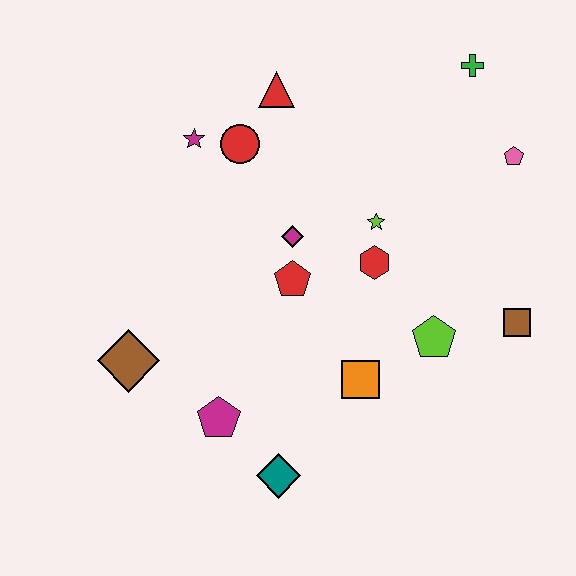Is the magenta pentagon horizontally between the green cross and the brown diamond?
Yes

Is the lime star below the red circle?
Yes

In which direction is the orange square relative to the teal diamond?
The orange square is above the teal diamond.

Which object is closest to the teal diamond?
The magenta pentagon is closest to the teal diamond.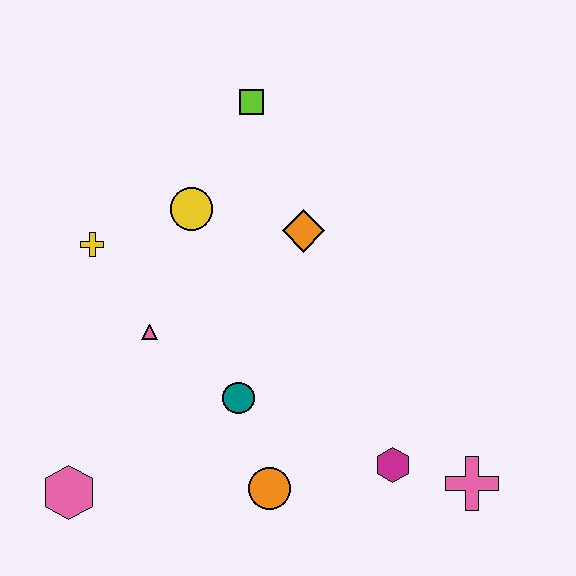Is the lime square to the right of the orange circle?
No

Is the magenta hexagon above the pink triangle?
No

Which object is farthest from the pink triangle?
The pink cross is farthest from the pink triangle.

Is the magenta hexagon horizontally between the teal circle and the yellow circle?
No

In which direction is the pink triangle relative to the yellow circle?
The pink triangle is below the yellow circle.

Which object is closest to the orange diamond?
The yellow circle is closest to the orange diamond.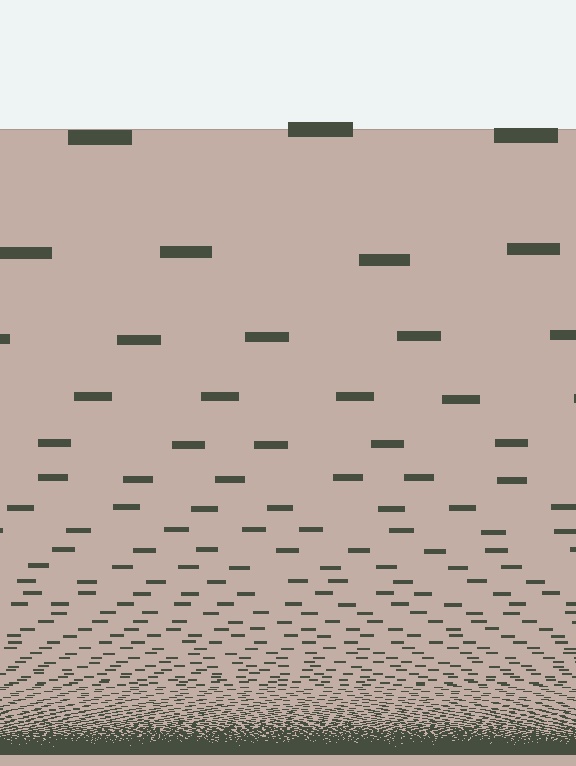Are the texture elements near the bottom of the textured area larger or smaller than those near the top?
Smaller. The gradient is inverted — elements near the bottom are smaller and denser.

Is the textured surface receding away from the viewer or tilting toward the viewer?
The surface appears to tilt toward the viewer. Texture elements get larger and sparser toward the top.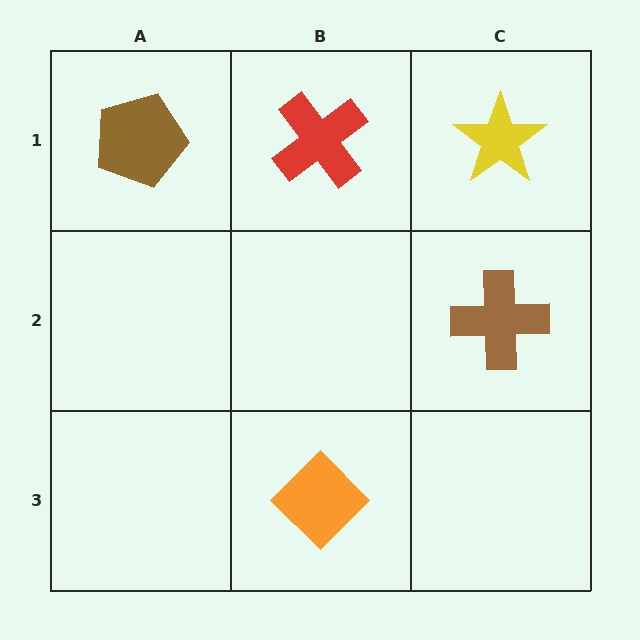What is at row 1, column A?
A brown pentagon.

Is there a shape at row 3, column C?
No, that cell is empty.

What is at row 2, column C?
A brown cross.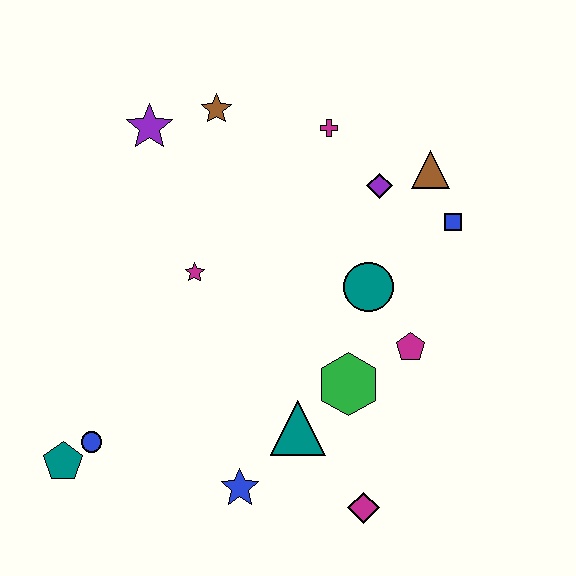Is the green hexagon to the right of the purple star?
Yes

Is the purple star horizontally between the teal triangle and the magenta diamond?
No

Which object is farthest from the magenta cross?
The teal pentagon is farthest from the magenta cross.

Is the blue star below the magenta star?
Yes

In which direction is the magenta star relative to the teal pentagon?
The magenta star is above the teal pentagon.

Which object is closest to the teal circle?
The magenta pentagon is closest to the teal circle.